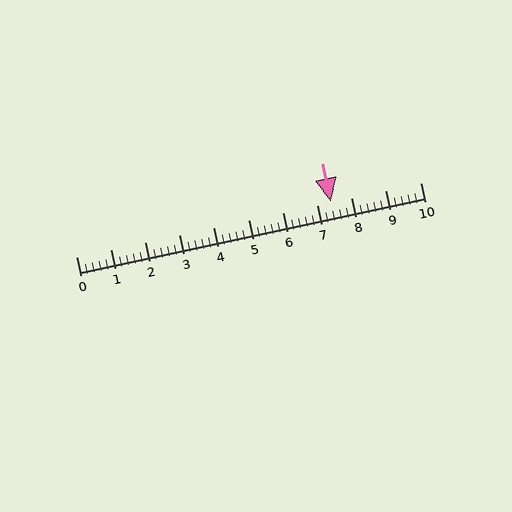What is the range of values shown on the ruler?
The ruler shows values from 0 to 10.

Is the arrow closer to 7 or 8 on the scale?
The arrow is closer to 7.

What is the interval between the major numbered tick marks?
The major tick marks are spaced 1 units apart.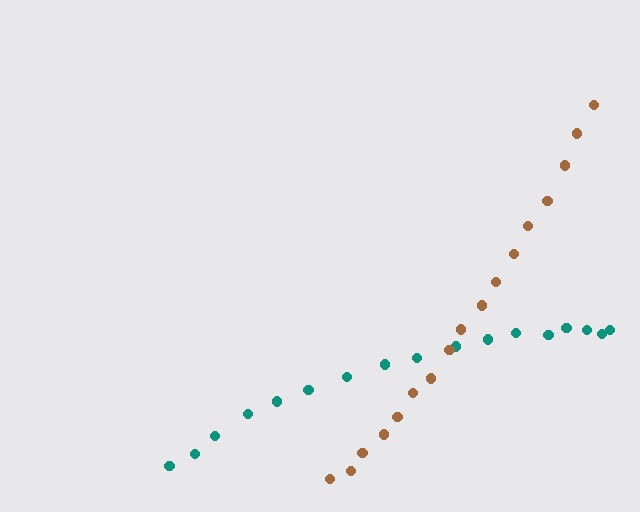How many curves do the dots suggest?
There are 2 distinct paths.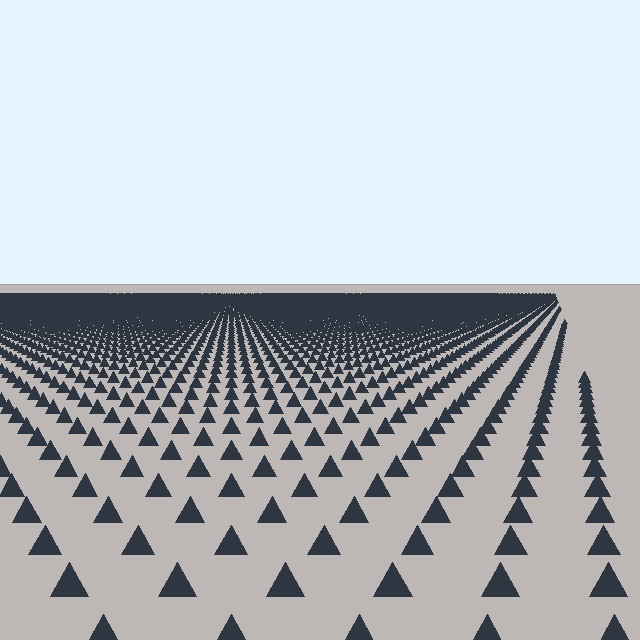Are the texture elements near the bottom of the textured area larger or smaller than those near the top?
Larger. Near the bottom, elements are closer to the viewer and appear at a bigger on-screen size.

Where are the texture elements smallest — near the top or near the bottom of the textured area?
Near the top.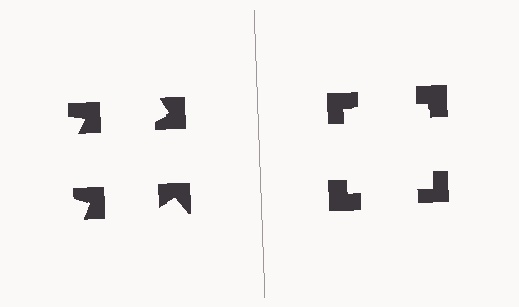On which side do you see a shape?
An illusory square appears on the right side. On the left side the wedge cuts are rotated, so no coherent shape forms.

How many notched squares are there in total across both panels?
8 — 4 on each side.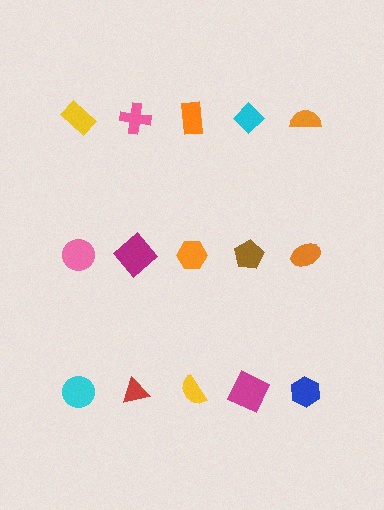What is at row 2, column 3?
An orange hexagon.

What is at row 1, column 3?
An orange rectangle.